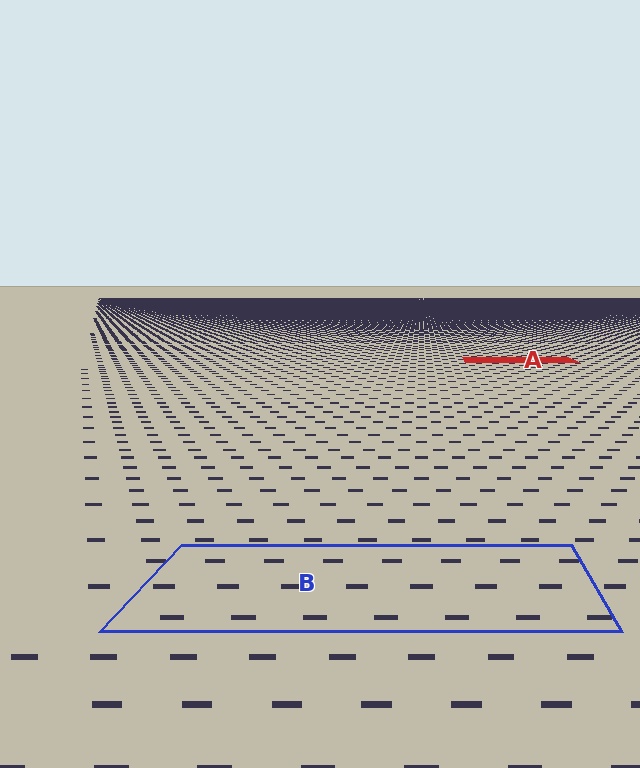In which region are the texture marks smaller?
The texture marks are smaller in region A, because it is farther away.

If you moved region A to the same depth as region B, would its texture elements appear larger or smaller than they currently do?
They would appear larger. At a closer depth, the same texture elements are projected at a bigger on-screen size.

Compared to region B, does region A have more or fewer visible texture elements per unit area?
Region A has more texture elements per unit area — they are packed more densely because it is farther away.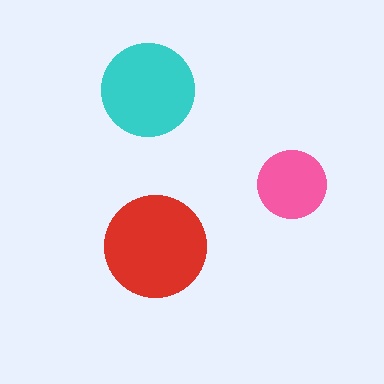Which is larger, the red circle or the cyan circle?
The red one.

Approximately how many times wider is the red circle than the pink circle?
About 1.5 times wider.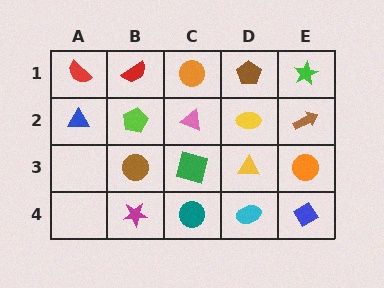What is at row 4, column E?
A blue diamond.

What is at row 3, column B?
A brown circle.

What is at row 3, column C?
A green square.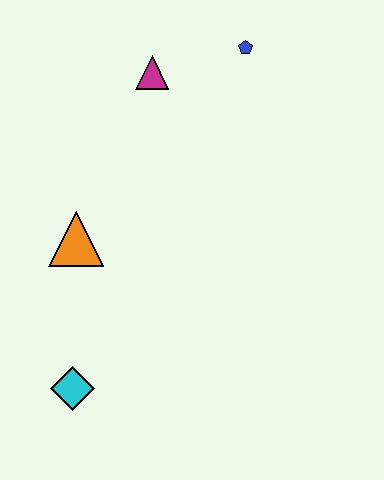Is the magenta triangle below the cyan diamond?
No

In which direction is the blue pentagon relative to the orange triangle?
The blue pentagon is above the orange triangle.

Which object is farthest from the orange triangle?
The blue pentagon is farthest from the orange triangle.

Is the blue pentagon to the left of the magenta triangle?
No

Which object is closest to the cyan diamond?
The orange triangle is closest to the cyan diamond.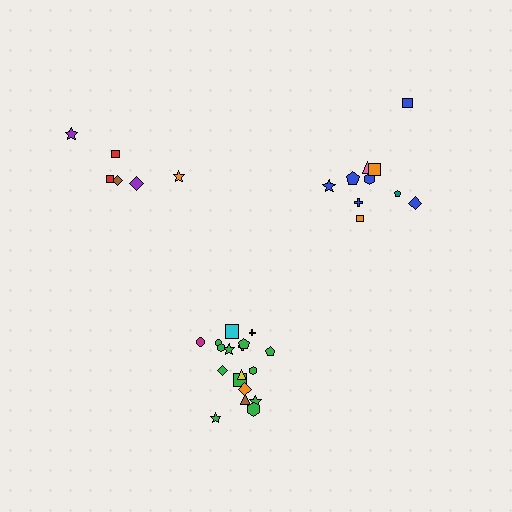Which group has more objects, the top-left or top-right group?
The top-right group.